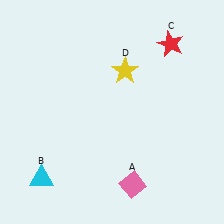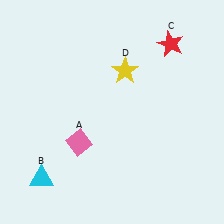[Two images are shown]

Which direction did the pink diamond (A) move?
The pink diamond (A) moved left.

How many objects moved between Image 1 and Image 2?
1 object moved between the two images.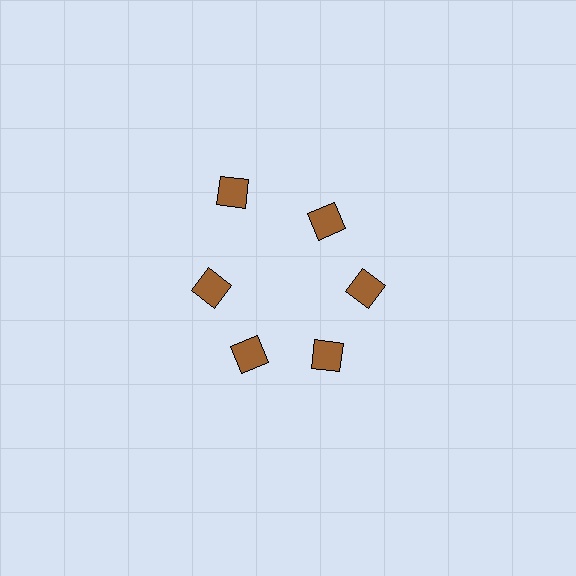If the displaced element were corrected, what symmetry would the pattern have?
It would have 6-fold rotational symmetry — the pattern would map onto itself every 60 degrees.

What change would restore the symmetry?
The symmetry would be restored by moving it inward, back onto the ring so that all 6 diamonds sit at equal angles and equal distance from the center.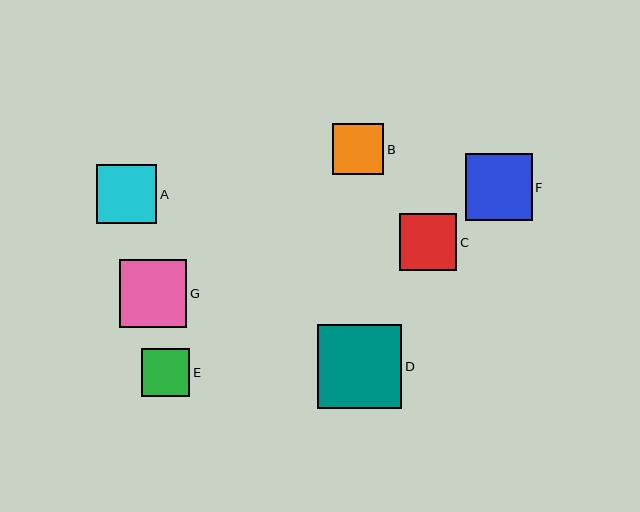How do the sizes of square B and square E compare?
Square B and square E are approximately the same size.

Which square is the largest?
Square D is the largest with a size of approximately 84 pixels.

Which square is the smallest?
Square E is the smallest with a size of approximately 49 pixels.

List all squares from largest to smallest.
From largest to smallest: D, G, F, A, C, B, E.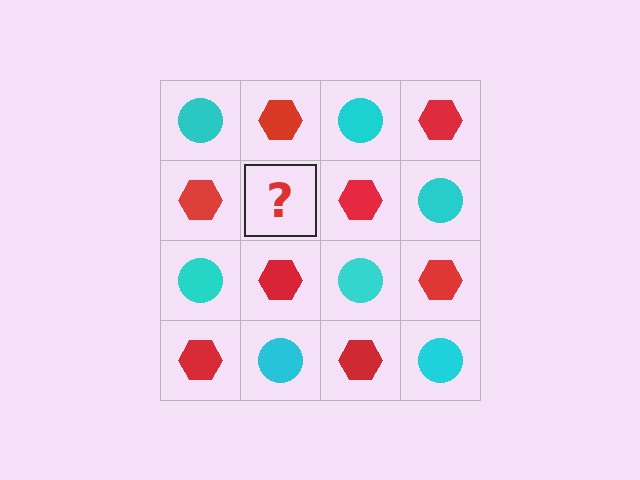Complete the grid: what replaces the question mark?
The question mark should be replaced with a cyan circle.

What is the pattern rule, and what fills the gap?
The rule is that it alternates cyan circle and red hexagon in a checkerboard pattern. The gap should be filled with a cyan circle.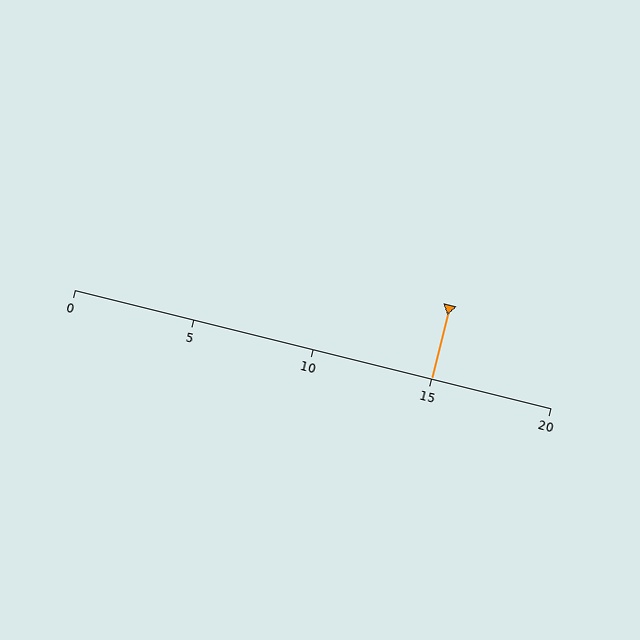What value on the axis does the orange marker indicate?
The marker indicates approximately 15.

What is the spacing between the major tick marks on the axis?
The major ticks are spaced 5 apart.